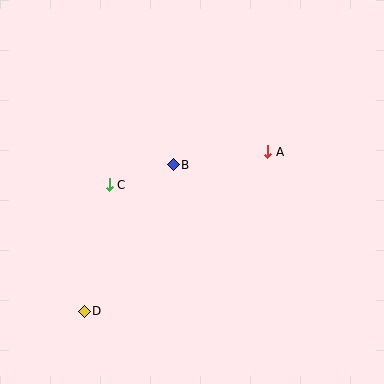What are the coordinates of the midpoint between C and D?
The midpoint between C and D is at (97, 248).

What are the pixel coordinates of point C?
Point C is at (109, 185).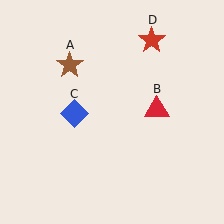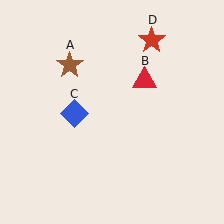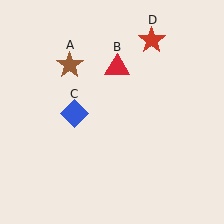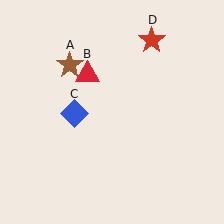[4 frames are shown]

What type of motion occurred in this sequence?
The red triangle (object B) rotated counterclockwise around the center of the scene.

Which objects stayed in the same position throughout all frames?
Brown star (object A) and blue diamond (object C) and red star (object D) remained stationary.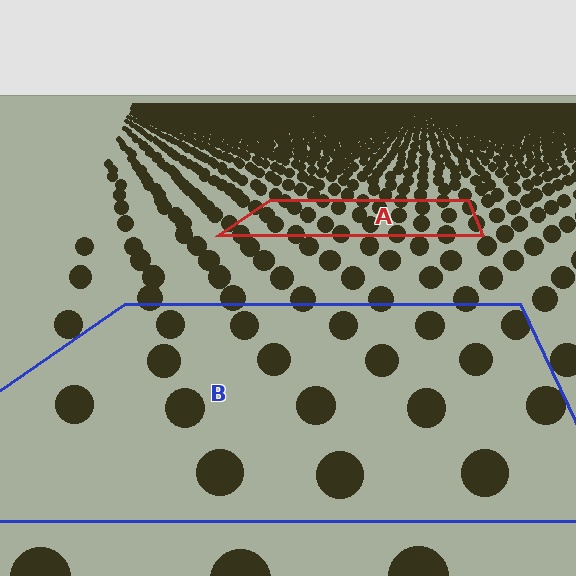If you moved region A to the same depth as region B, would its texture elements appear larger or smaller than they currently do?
They would appear larger. At a closer depth, the same texture elements are projected at a bigger on-screen size.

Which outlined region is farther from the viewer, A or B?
Region A is farther from the viewer — the texture elements inside it appear smaller and more densely packed.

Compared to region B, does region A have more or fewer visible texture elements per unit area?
Region A has more texture elements per unit area — they are packed more densely because it is farther away.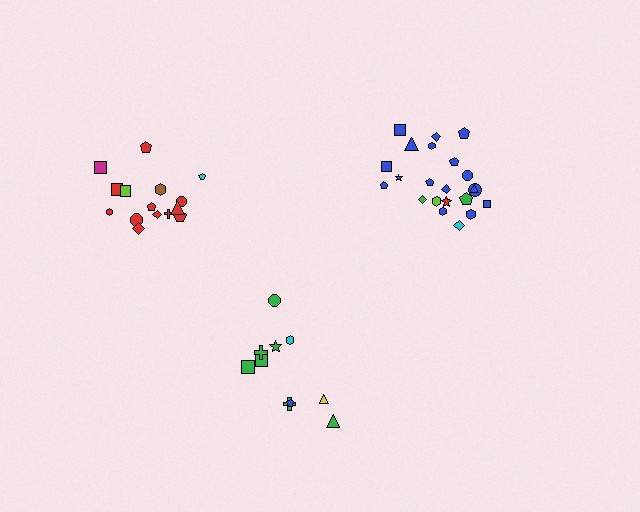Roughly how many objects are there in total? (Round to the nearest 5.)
Roughly 45 objects in total.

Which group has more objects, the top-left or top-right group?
The top-right group.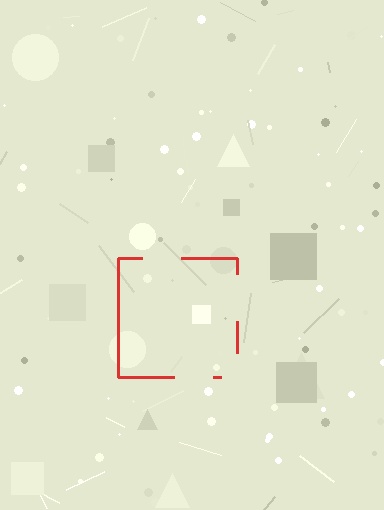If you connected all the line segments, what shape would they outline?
They would outline a square.